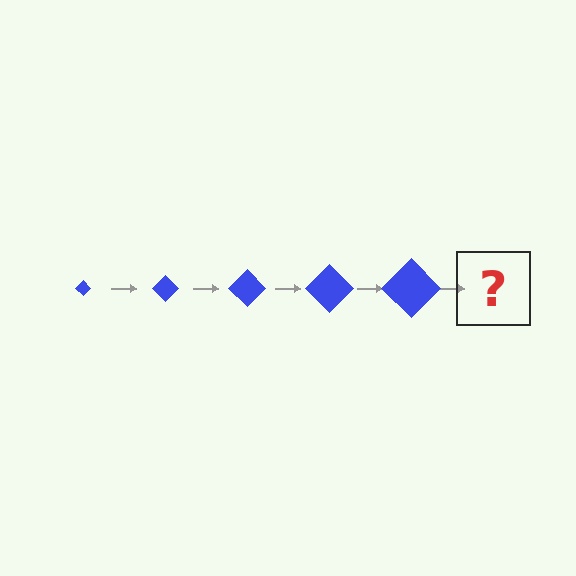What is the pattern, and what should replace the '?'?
The pattern is that the diamond gets progressively larger each step. The '?' should be a blue diamond, larger than the previous one.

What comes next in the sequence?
The next element should be a blue diamond, larger than the previous one.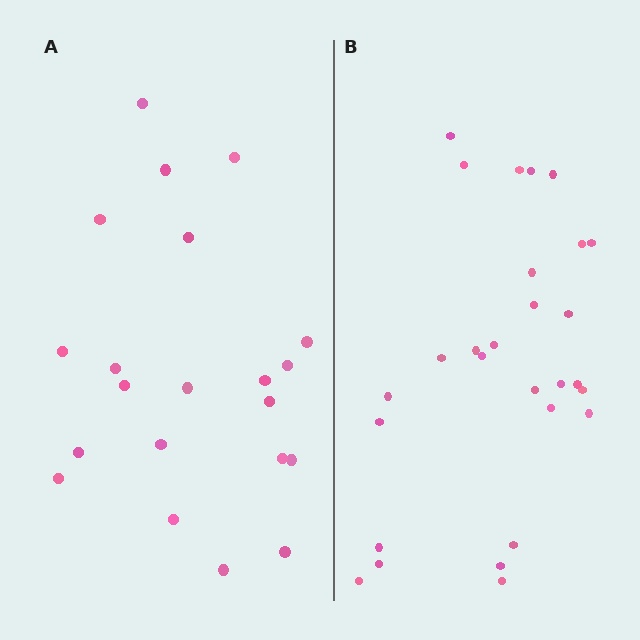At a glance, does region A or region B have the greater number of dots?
Region B (the right region) has more dots.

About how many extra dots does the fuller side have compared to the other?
Region B has roughly 8 or so more dots than region A.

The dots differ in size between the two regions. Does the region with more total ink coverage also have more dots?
No. Region A has more total ink coverage because its dots are larger, but region B actually contains more individual dots. Total area can be misleading — the number of items is what matters here.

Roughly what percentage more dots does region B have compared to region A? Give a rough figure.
About 35% more.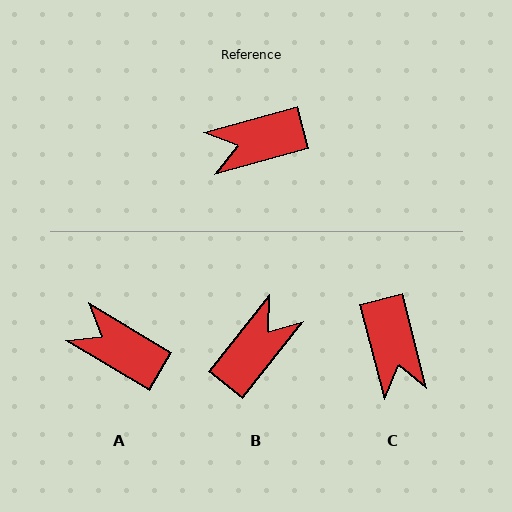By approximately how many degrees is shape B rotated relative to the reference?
Approximately 144 degrees clockwise.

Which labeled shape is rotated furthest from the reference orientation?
B, about 144 degrees away.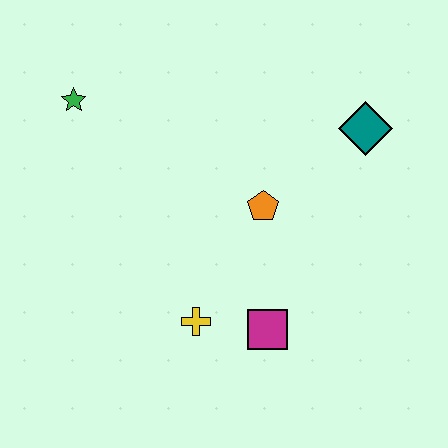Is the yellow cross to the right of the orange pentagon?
No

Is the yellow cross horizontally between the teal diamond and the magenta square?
No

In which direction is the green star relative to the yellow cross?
The green star is above the yellow cross.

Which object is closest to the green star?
The orange pentagon is closest to the green star.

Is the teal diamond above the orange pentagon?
Yes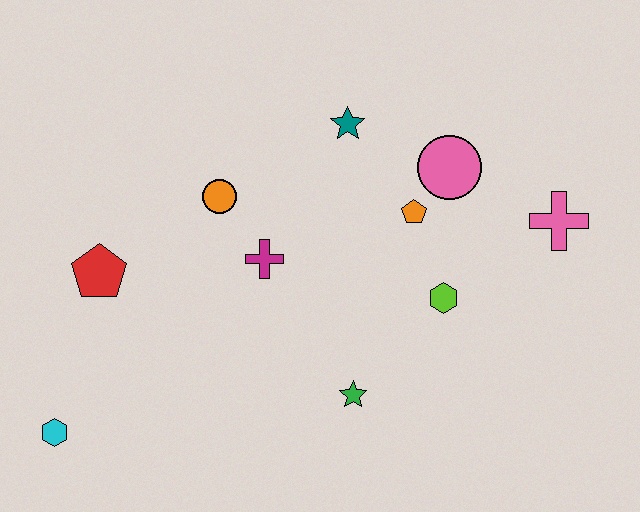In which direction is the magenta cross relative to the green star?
The magenta cross is above the green star.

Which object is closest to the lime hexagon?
The orange pentagon is closest to the lime hexagon.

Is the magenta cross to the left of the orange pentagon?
Yes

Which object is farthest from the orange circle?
The pink cross is farthest from the orange circle.